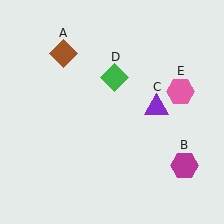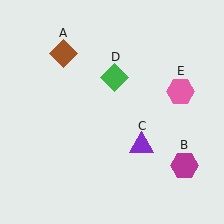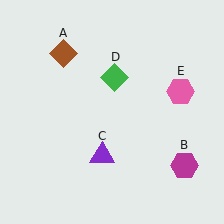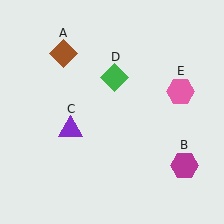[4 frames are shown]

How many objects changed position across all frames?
1 object changed position: purple triangle (object C).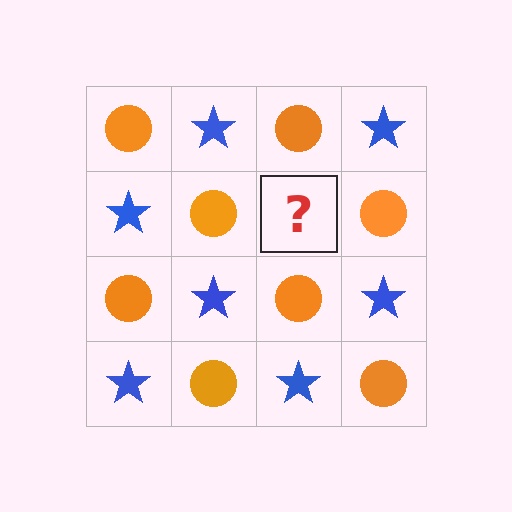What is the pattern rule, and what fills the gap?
The rule is that it alternates orange circle and blue star in a checkerboard pattern. The gap should be filled with a blue star.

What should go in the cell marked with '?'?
The missing cell should contain a blue star.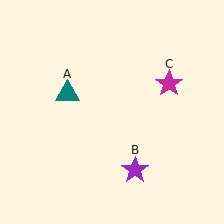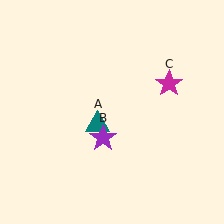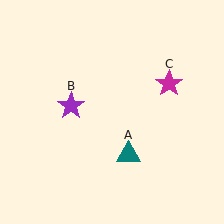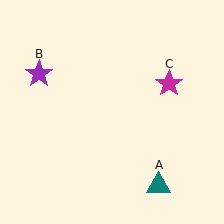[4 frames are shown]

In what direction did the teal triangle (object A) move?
The teal triangle (object A) moved down and to the right.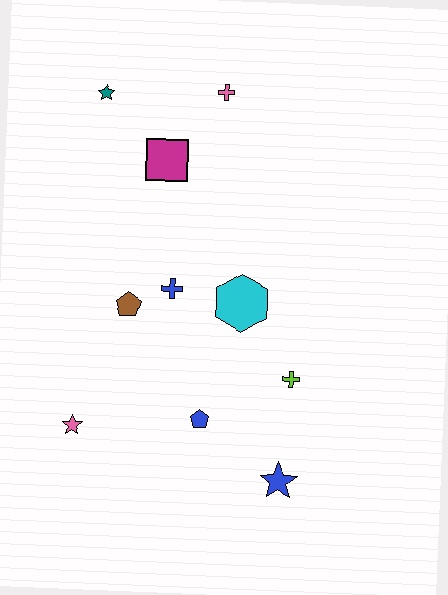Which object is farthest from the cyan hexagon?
The teal star is farthest from the cyan hexagon.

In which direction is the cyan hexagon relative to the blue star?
The cyan hexagon is above the blue star.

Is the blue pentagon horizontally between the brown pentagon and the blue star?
Yes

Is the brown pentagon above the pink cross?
No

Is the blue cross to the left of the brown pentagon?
No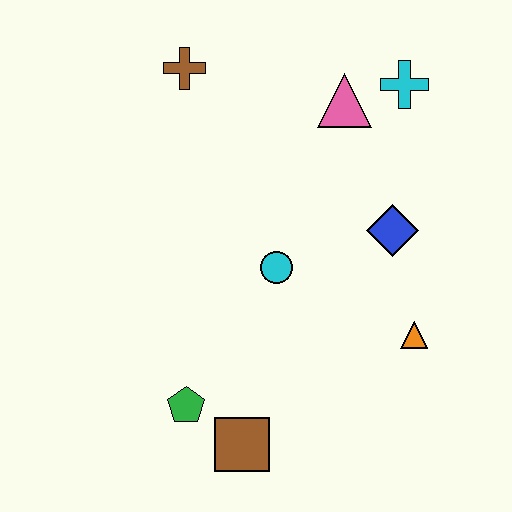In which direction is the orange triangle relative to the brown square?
The orange triangle is to the right of the brown square.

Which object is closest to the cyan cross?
The pink triangle is closest to the cyan cross.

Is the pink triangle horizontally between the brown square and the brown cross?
No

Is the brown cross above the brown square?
Yes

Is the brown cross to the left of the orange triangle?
Yes